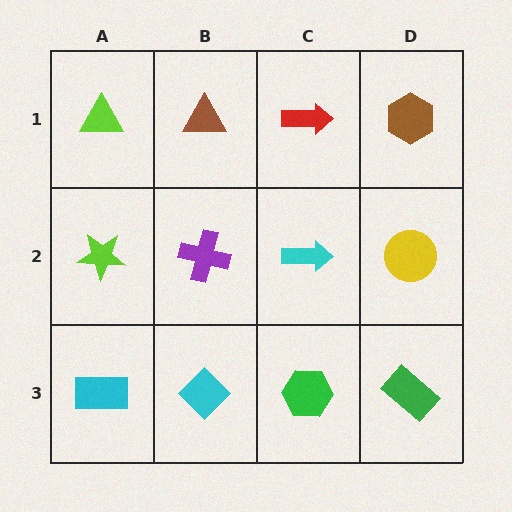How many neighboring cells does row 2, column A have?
3.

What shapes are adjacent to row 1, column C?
A cyan arrow (row 2, column C), a brown triangle (row 1, column B), a brown hexagon (row 1, column D).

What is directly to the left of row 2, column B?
A lime star.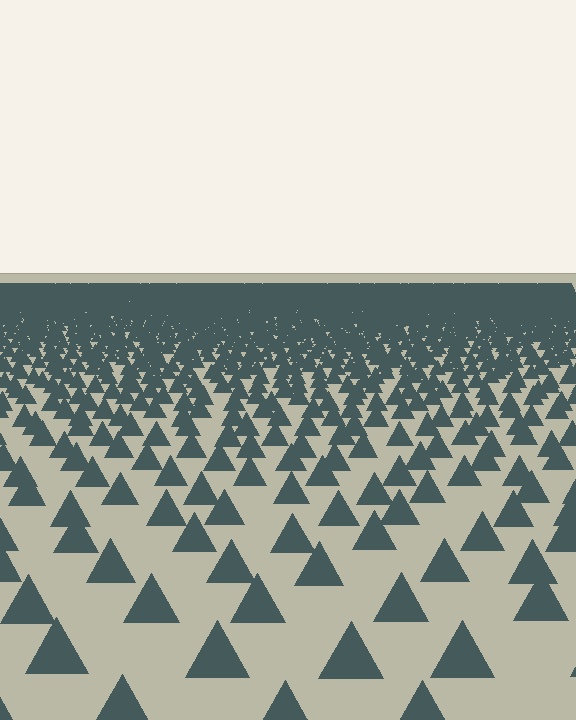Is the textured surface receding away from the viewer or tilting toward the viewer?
The surface is receding away from the viewer. Texture elements get smaller and denser toward the top.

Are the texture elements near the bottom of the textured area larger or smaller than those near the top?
Larger. Near the bottom, elements are closer to the viewer and appear at a bigger on-screen size.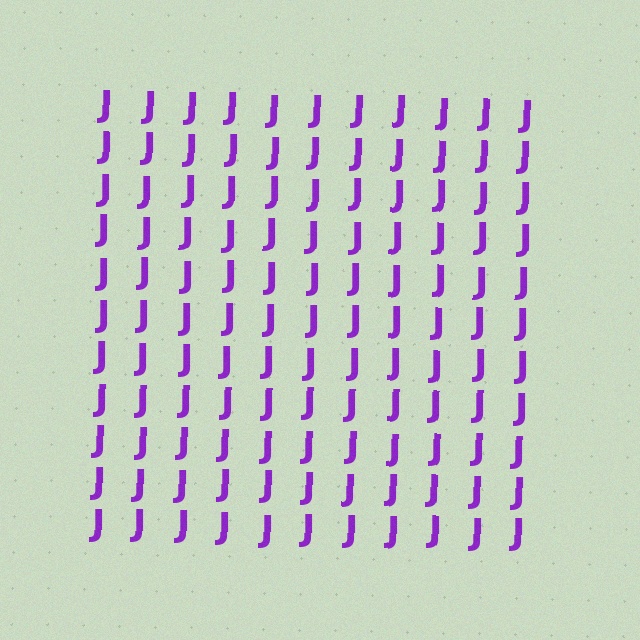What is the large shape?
The large shape is a square.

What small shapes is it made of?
It is made of small letter J's.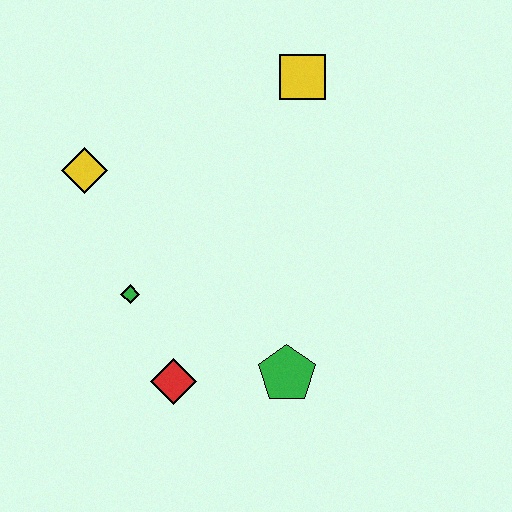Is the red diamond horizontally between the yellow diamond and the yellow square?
Yes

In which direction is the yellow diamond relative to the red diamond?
The yellow diamond is above the red diamond.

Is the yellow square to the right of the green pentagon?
Yes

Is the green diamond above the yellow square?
No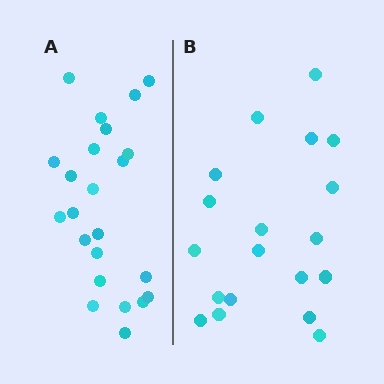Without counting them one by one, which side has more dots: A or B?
Region A (the left region) has more dots.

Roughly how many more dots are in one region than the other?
Region A has about 4 more dots than region B.